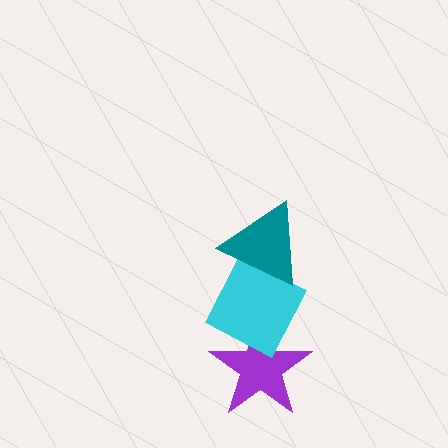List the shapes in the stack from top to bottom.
From top to bottom: the teal triangle, the cyan diamond, the purple star.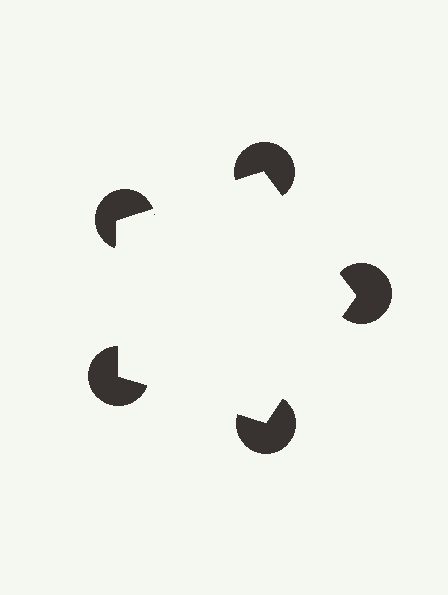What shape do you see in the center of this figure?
An illusory pentagon — its edges are inferred from the aligned wedge cuts in the pac-man discs, not physically drawn.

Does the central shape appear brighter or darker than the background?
It typically appears slightly brighter than the background, even though no actual brightness change is drawn.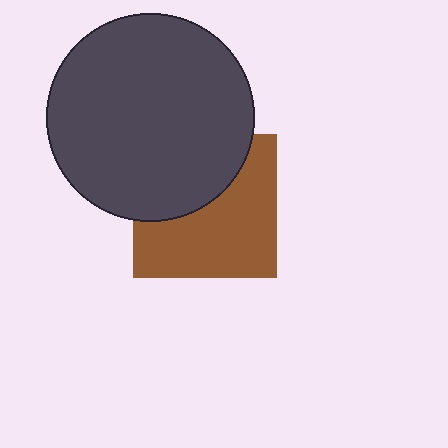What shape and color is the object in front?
The object in front is a dark gray circle.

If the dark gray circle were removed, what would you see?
You would see the complete brown square.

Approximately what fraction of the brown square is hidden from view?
Roughly 41% of the brown square is hidden behind the dark gray circle.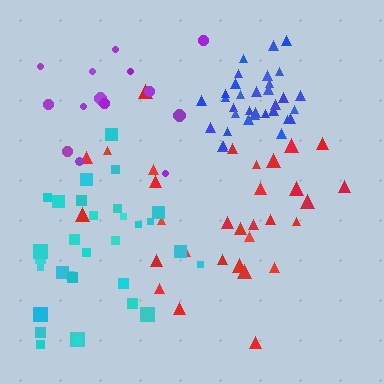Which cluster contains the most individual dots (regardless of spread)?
Blue (33).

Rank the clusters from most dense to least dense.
blue, cyan, red, purple.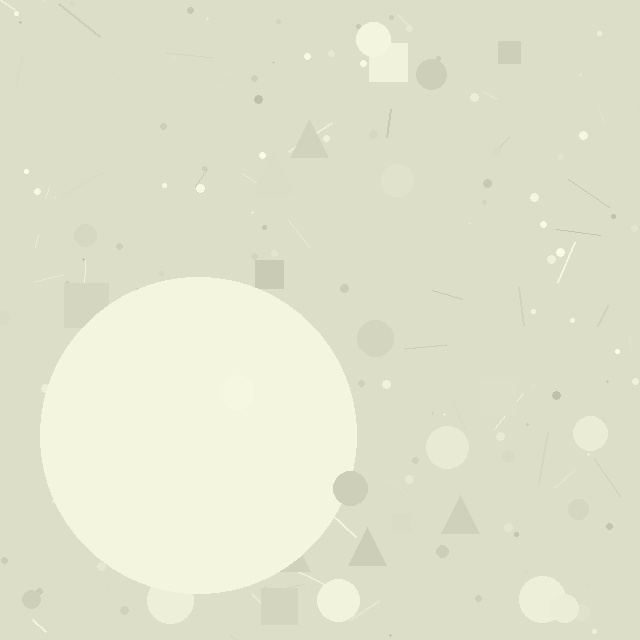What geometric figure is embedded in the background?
A circle is embedded in the background.